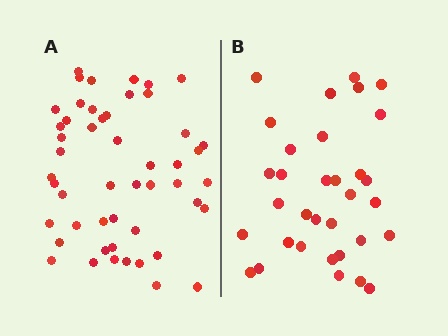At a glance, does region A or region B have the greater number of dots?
Region A (the left region) has more dots.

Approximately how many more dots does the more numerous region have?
Region A has approximately 15 more dots than region B.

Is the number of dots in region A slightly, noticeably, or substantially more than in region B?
Region A has substantially more. The ratio is roughly 1.5 to 1.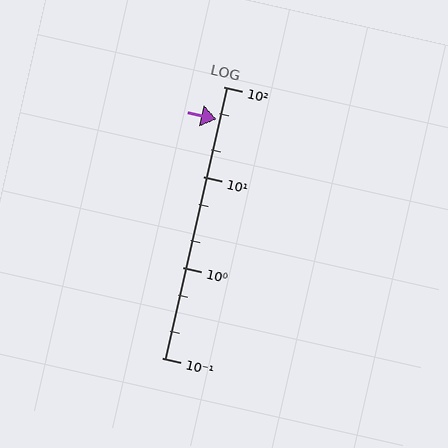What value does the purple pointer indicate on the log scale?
The pointer indicates approximately 43.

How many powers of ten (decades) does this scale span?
The scale spans 3 decades, from 0.1 to 100.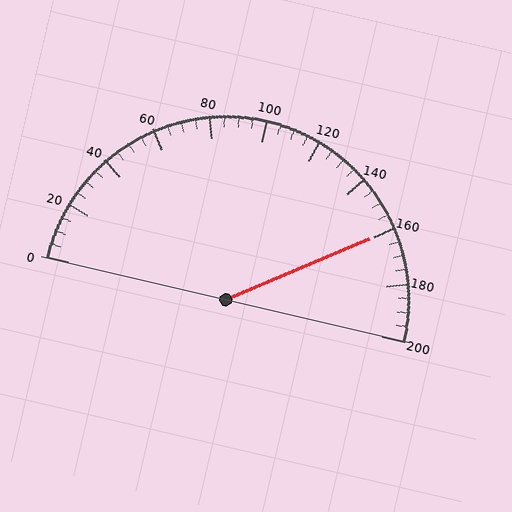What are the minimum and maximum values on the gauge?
The gauge ranges from 0 to 200.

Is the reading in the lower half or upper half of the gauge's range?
The reading is in the upper half of the range (0 to 200).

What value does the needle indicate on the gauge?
The needle indicates approximately 160.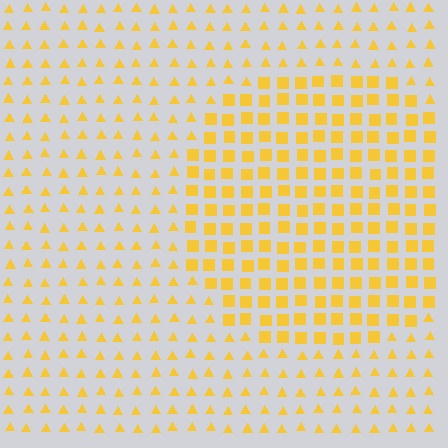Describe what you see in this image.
The image is filled with small yellow elements arranged in a uniform grid. A circle-shaped region contains squares, while the surrounding area contains triangles. The boundary is defined purely by the change in element shape.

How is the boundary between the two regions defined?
The boundary is defined by a change in element shape: squares inside vs. triangles outside. All elements share the same color and spacing.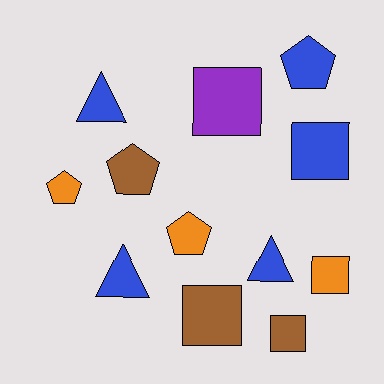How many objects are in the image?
There are 12 objects.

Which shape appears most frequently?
Square, with 5 objects.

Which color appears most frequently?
Blue, with 5 objects.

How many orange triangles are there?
There are no orange triangles.